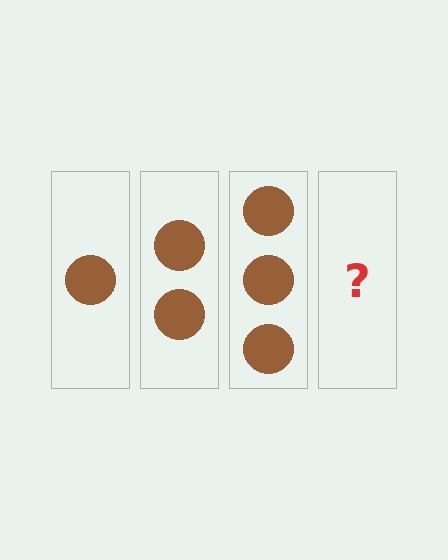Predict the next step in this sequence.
The next step is 4 circles.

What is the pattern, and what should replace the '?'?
The pattern is that each step adds one more circle. The '?' should be 4 circles.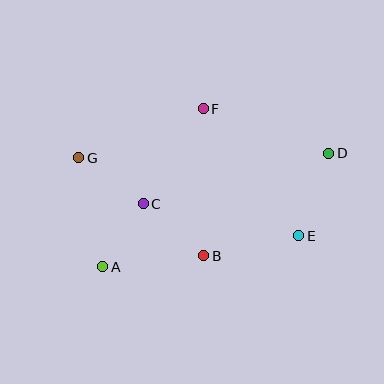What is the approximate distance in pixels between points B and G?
The distance between B and G is approximately 159 pixels.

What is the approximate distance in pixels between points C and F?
The distance between C and F is approximately 113 pixels.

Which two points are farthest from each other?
Points A and D are farthest from each other.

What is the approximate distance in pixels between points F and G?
The distance between F and G is approximately 134 pixels.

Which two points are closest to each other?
Points A and C are closest to each other.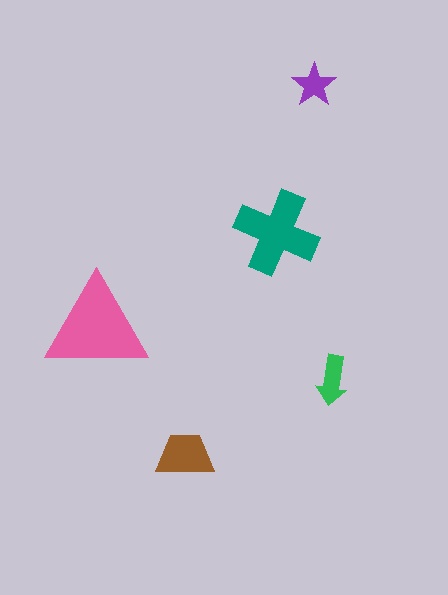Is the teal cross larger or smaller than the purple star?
Larger.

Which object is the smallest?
The purple star.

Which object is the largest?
The pink triangle.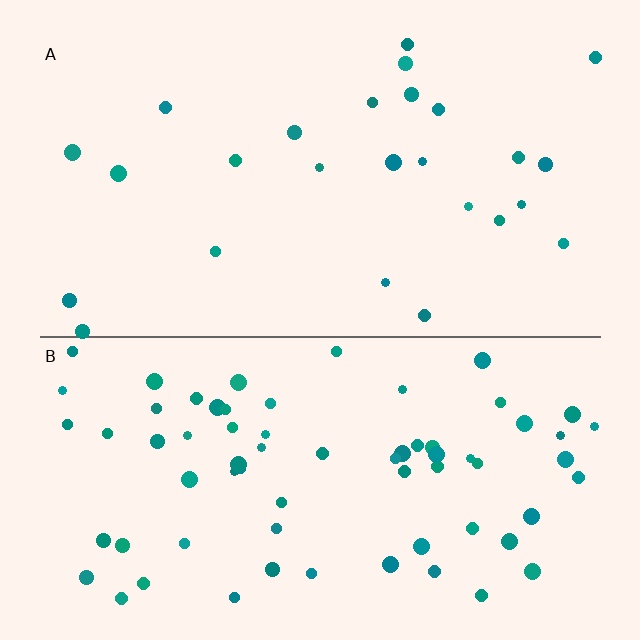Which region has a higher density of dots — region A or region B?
B (the bottom).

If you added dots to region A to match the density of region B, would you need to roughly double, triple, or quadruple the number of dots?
Approximately triple.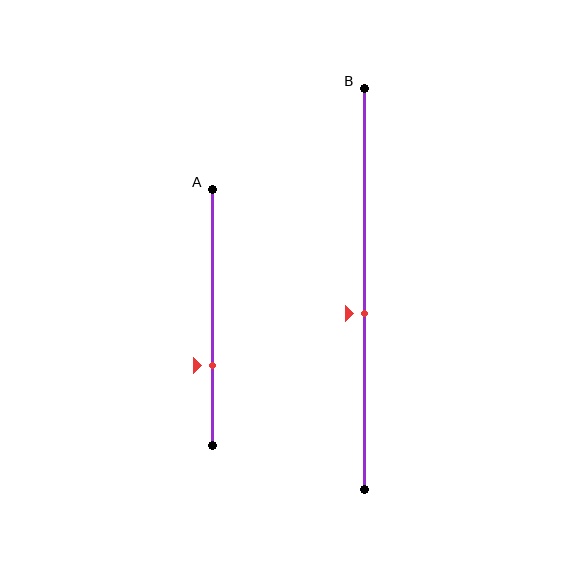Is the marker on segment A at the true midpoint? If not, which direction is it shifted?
No, the marker on segment A is shifted downward by about 19% of the segment length.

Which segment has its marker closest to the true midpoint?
Segment B has its marker closest to the true midpoint.